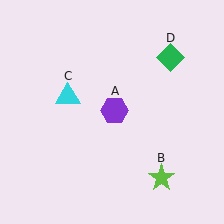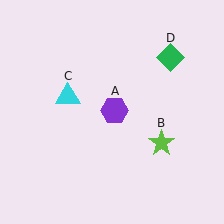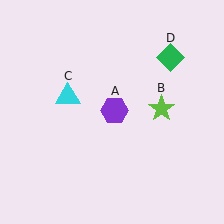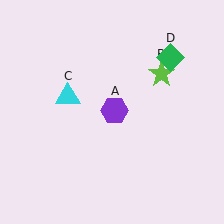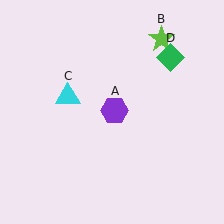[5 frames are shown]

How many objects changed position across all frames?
1 object changed position: lime star (object B).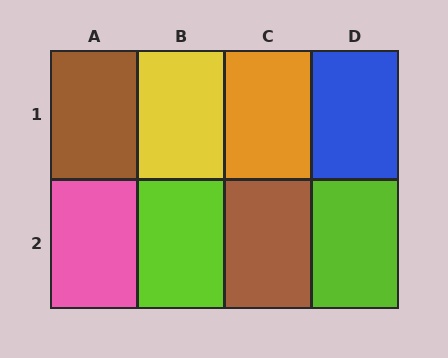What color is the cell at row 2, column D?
Lime.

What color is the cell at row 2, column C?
Brown.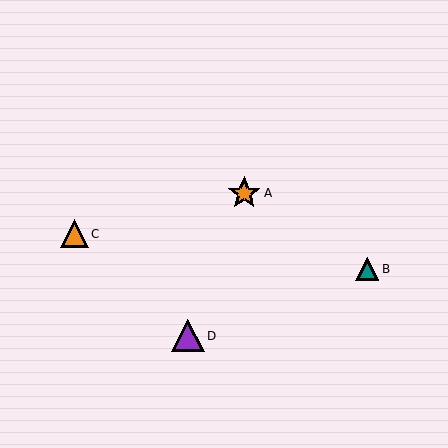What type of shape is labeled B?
Shape B is a teal triangle.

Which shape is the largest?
The purple triangle (labeled D) is the largest.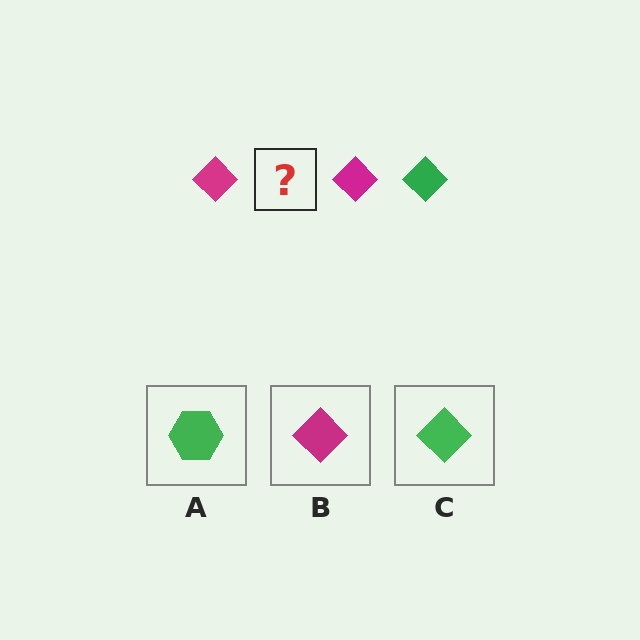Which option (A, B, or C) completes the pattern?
C.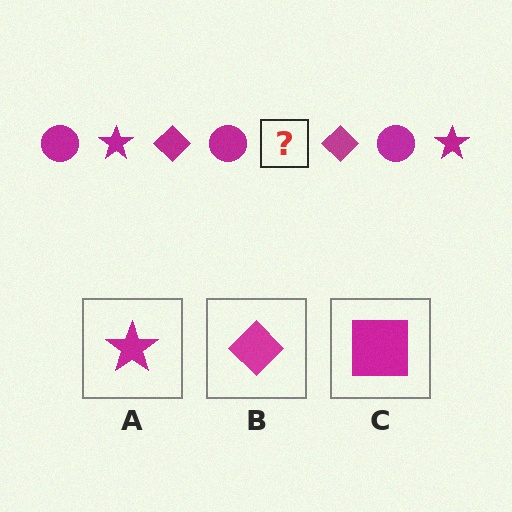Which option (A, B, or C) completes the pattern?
A.